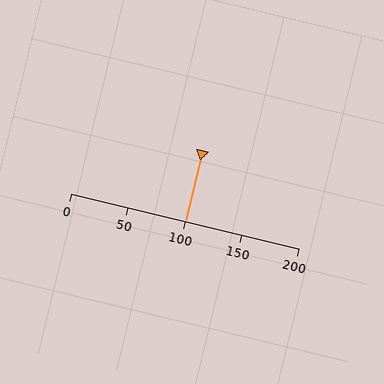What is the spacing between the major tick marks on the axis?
The major ticks are spaced 50 apart.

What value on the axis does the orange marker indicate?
The marker indicates approximately 100.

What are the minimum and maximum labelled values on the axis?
The axis runs from 0 to 200.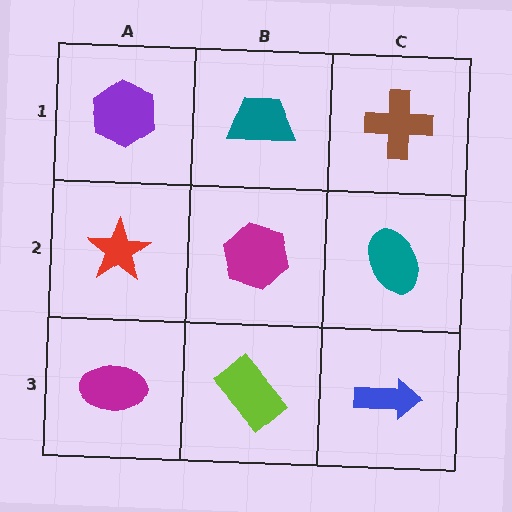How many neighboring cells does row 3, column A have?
2.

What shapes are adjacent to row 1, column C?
A teal ellipse (row 2, column C), a teal trapezoid (row 1, column B).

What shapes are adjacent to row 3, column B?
A magenta hexagon (row 2, column B), a magenta ellipse (row 3, column A), a blue arrow (row 3, column C).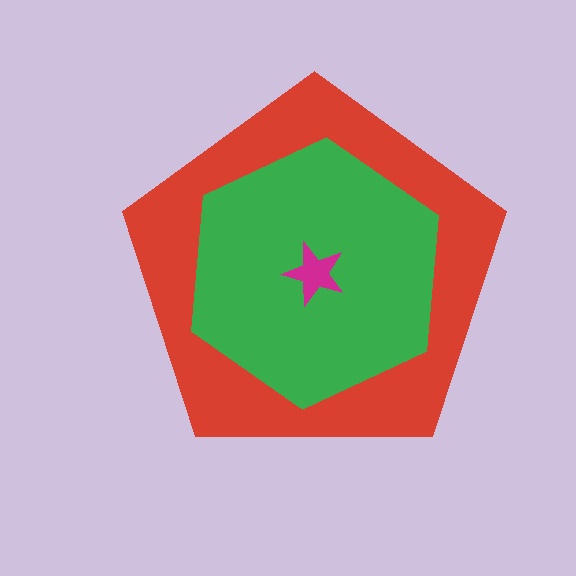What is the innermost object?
The magenta star.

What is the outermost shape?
The red pentagon.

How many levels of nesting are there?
3.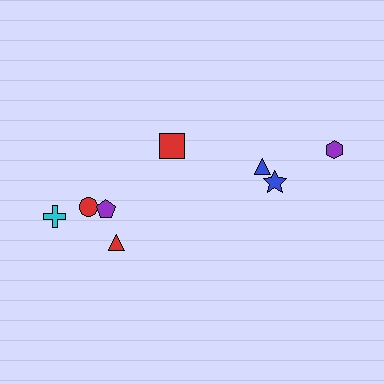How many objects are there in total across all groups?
There are 8 objects.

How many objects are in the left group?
There are 5 objects.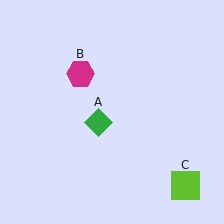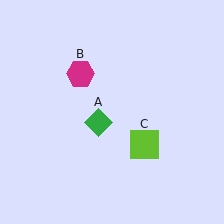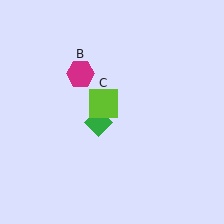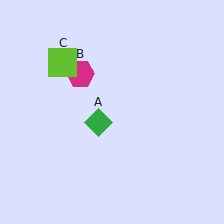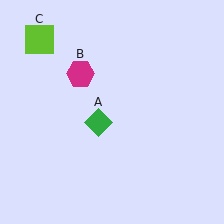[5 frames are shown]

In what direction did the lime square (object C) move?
The lime square (object C) moved up and to the left.